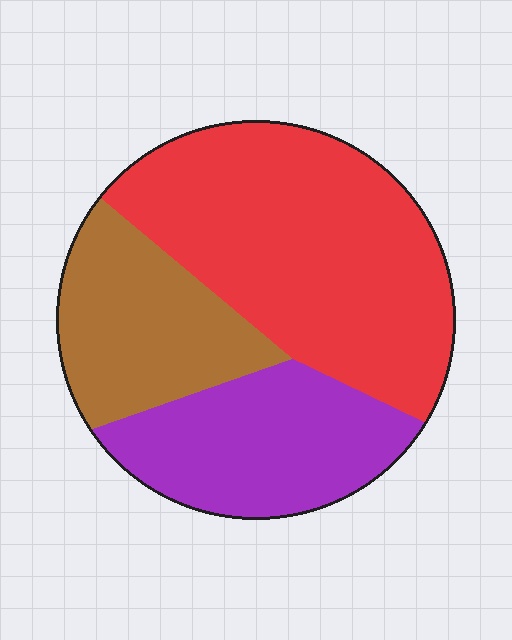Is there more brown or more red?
Red.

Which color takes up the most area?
Red, at roughly 50%.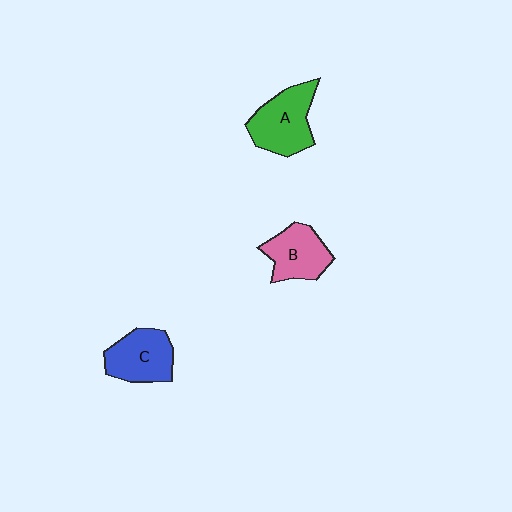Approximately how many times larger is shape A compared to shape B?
Approximately 1.2 times.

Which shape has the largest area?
Shape A (green).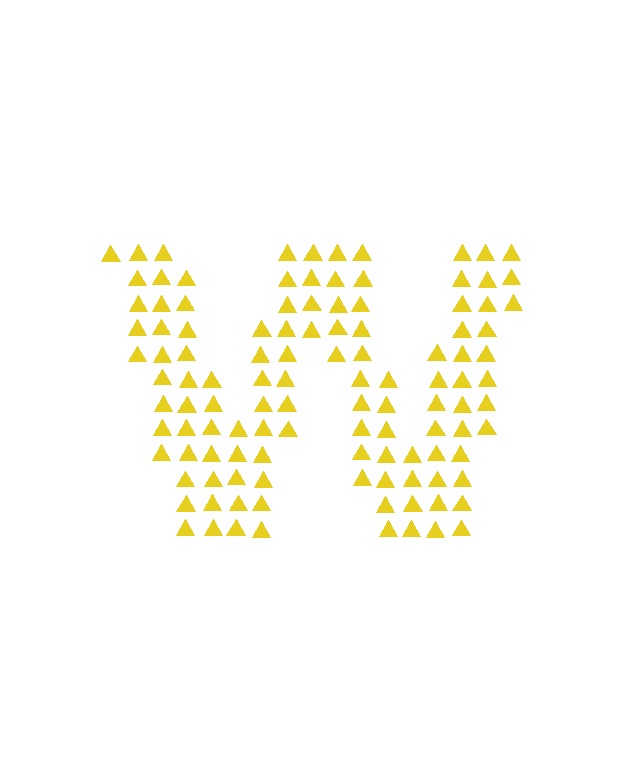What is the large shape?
The large shape is the letter W.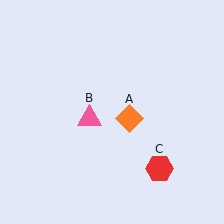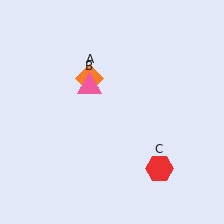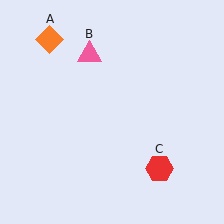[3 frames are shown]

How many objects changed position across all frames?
2 objects changed position: orange diamond (object A), pink triangle (object B).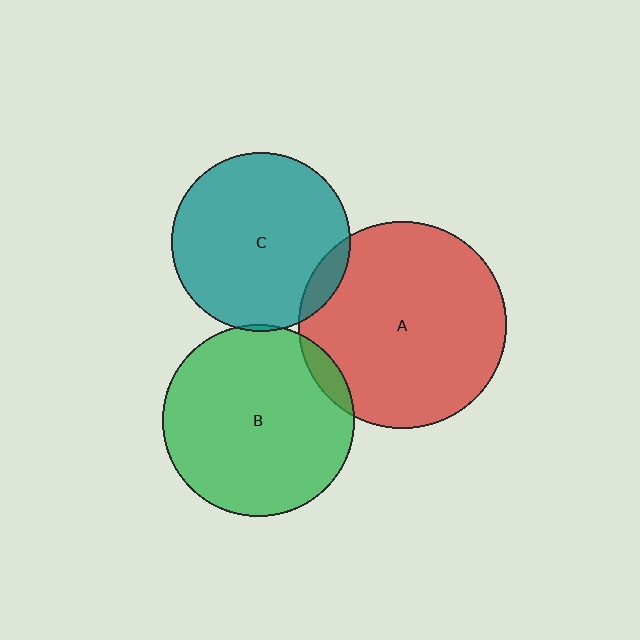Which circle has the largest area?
Circle A (red).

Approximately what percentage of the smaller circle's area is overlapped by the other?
Approximately 10%.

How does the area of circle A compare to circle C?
Approximately 1.3 times.